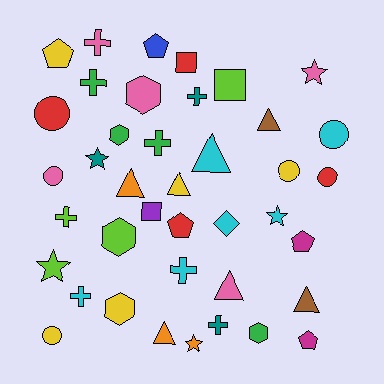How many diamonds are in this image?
There is 1 diamond.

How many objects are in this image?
There are 40 objects.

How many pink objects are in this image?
There are 5 pink objects.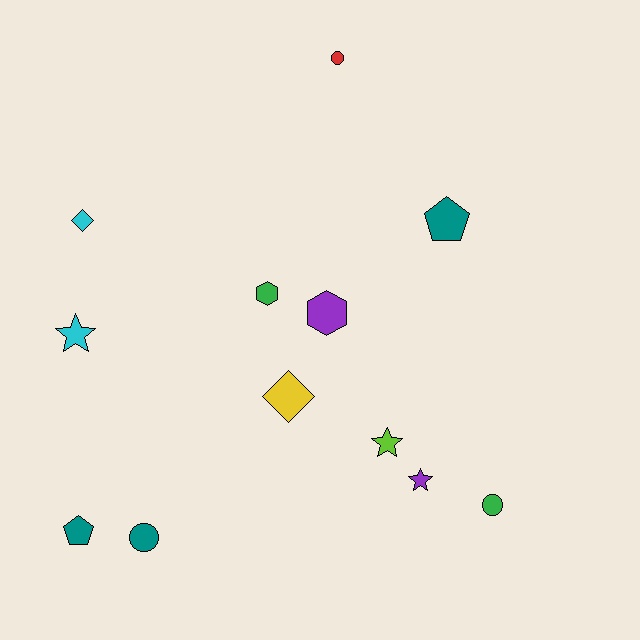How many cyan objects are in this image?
There are 2 cyan objects.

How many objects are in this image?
There are 12 objects.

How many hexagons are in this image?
There are 2 hexagons.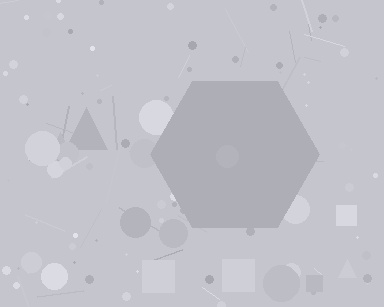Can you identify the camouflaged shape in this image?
The camouflaged shape is a hexagon.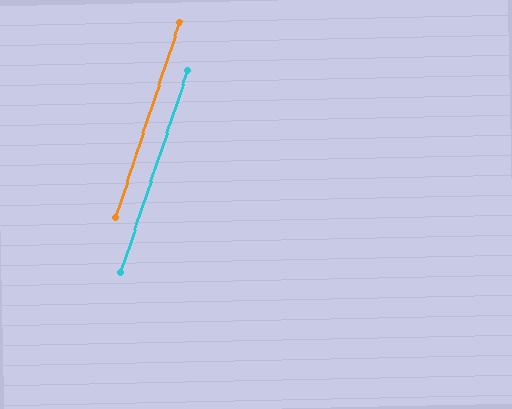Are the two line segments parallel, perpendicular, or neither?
Parallel — their directions differ by only 0.2°.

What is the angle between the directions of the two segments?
Approximately 0 degrees.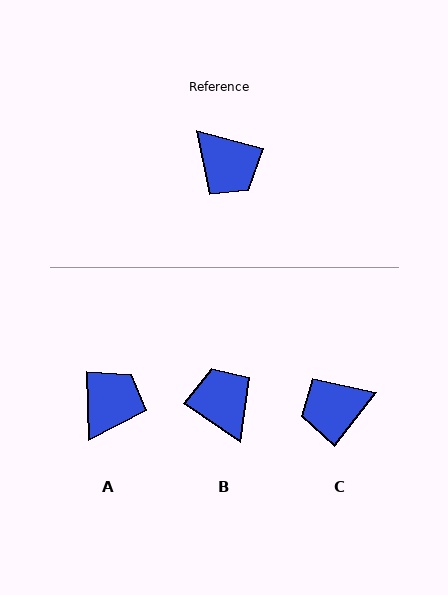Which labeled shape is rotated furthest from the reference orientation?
B, about 161 degrees away.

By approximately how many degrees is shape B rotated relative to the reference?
Approximately 161 degrees counter-clockwise.